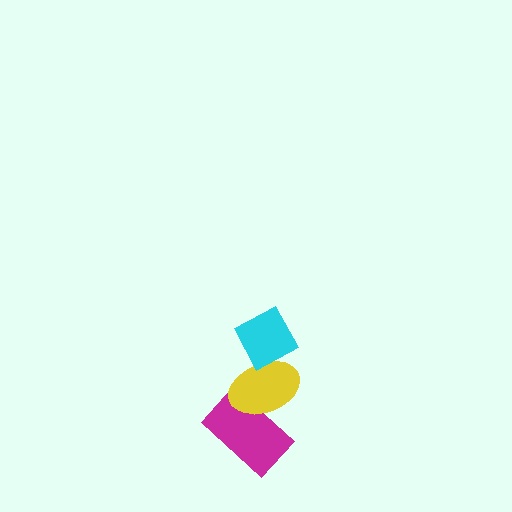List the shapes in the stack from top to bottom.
From top to bottom: the cyan diamond, the yellow ellipse, the magenta rectangle.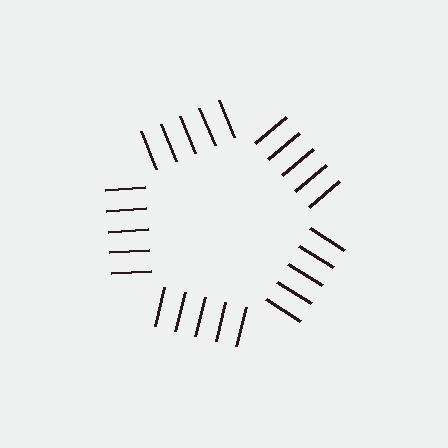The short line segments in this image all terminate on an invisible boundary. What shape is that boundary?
An illusory pentagon — the line segments terminate on its edges but no continuous stroke is drawn.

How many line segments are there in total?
25 — 5 along each of the 5 edges.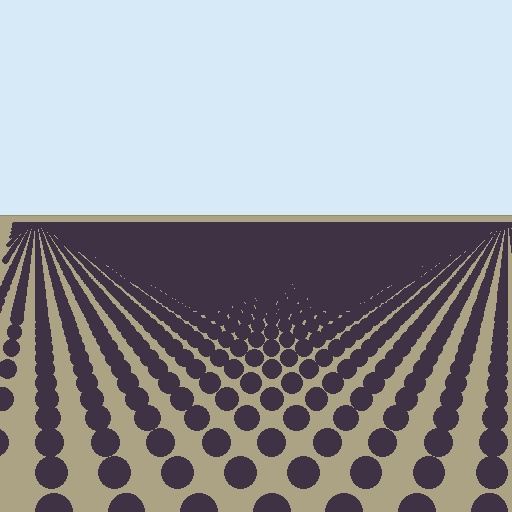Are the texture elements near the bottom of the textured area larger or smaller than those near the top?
Larger. Near the bottom, elements are closer to the viewer and appear at a bigger on-screen size.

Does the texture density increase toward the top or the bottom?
Density increases toward the top.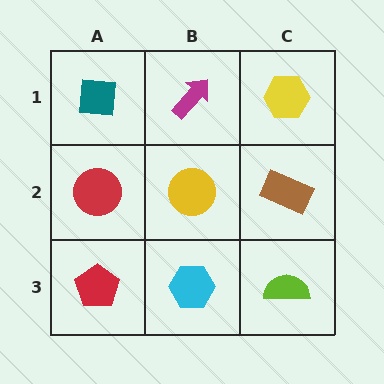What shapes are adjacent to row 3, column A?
A red circle (row 2, column A), a cyan hexagon (row 3, column B).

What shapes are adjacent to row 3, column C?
A brown rectangle (row 2, column C), a cyan hexagon (row 3, column B).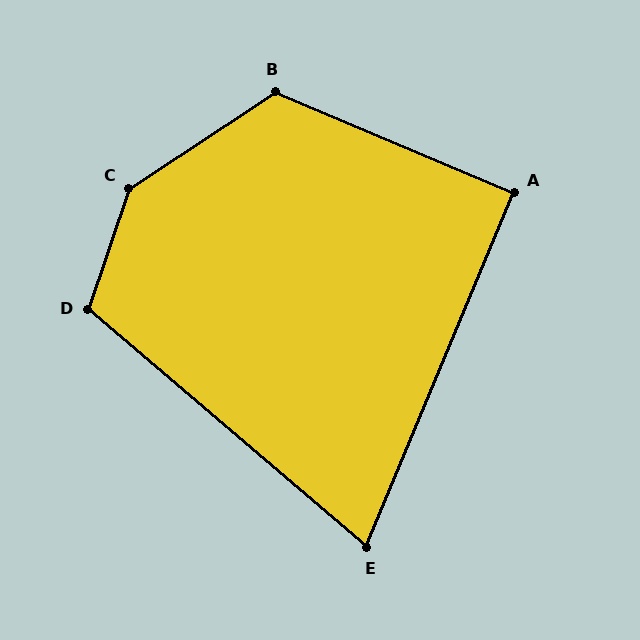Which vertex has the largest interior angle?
C, at approximately 142 degrees.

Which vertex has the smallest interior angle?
E, at approximately 72 degrees.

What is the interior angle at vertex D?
Approximately 112 degrees (obtuse).